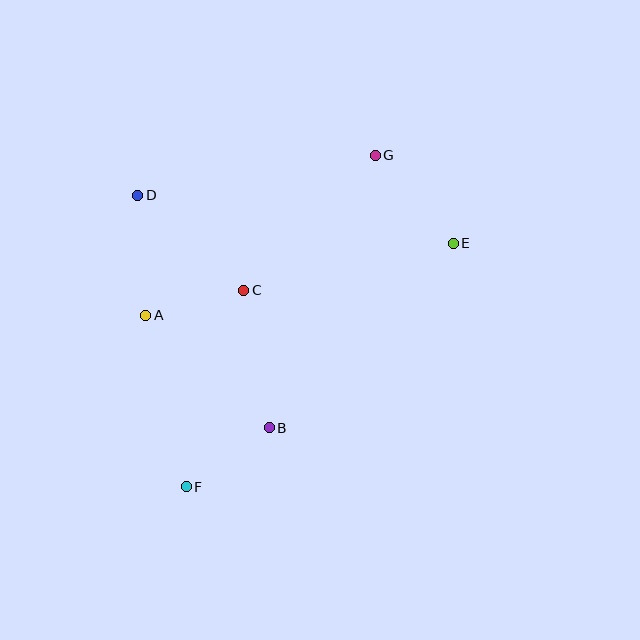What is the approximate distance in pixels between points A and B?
The distance between A and B is approximately 167 pixels.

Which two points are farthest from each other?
Points F and G are farthest from each other.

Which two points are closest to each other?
Points A and C are closest to each other.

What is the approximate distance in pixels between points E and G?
The distance between E and G is approximately 117 pixels.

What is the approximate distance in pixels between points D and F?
The distance between D and F is approximately 296 pixels.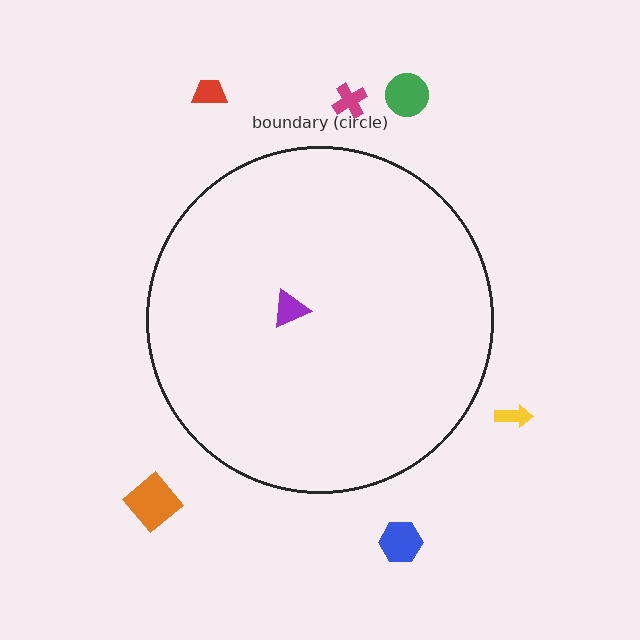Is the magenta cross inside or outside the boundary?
Outside.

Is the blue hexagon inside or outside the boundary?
Outside.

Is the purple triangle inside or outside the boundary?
Inside.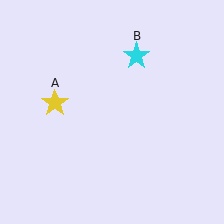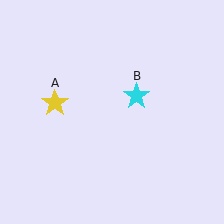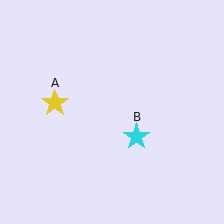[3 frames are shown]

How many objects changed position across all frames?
1 object changed position: cyan star (object B).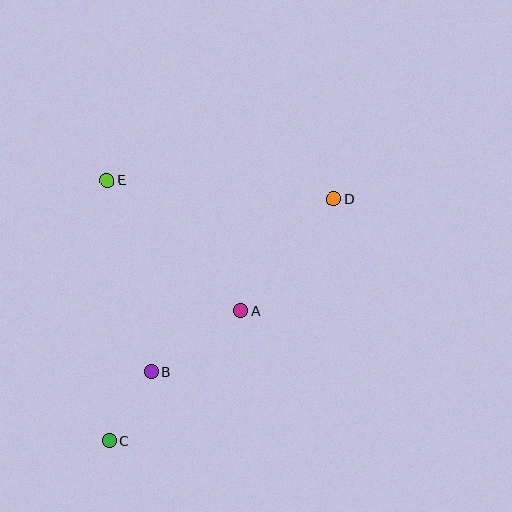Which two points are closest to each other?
Points B and C are closest to each other.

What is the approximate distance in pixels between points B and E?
The distance between B and E is approximately 196 pixels.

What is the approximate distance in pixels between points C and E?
The distance between C and E is approximately 261 pixels.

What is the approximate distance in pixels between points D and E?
The distance between D and E is approximately 227 pixels.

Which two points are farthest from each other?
Points C and D are farthest from each other.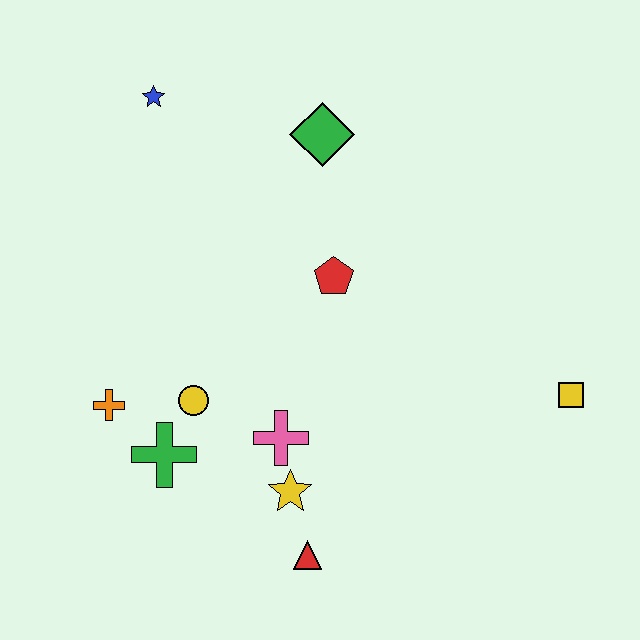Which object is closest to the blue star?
The green diamond is closest to the blue star.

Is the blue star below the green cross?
No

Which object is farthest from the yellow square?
The blue star is farthest from the yellow square.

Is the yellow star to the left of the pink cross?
No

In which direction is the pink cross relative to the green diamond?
The pink cross is below the green diamond.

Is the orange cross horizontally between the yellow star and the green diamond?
No